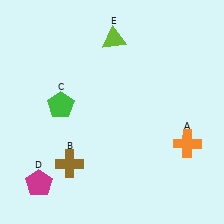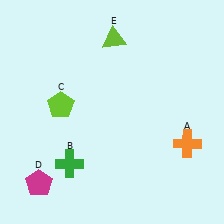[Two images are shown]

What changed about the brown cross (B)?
In Image 1, B is brown. In Image 2, it changed to green.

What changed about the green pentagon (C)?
In Image 1, C is green. In Image 2, it changed to lime.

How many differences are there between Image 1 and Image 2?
There are 2 differences between the two images.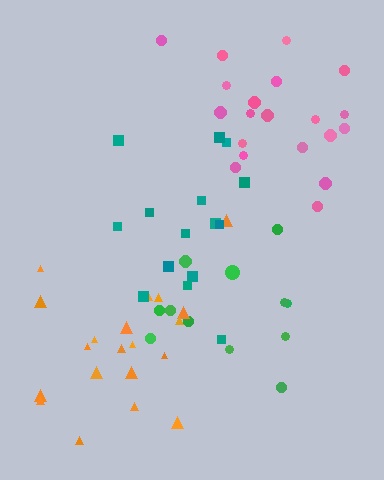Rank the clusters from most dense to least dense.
pink, orange, green, teal.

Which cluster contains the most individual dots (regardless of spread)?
Orange (20).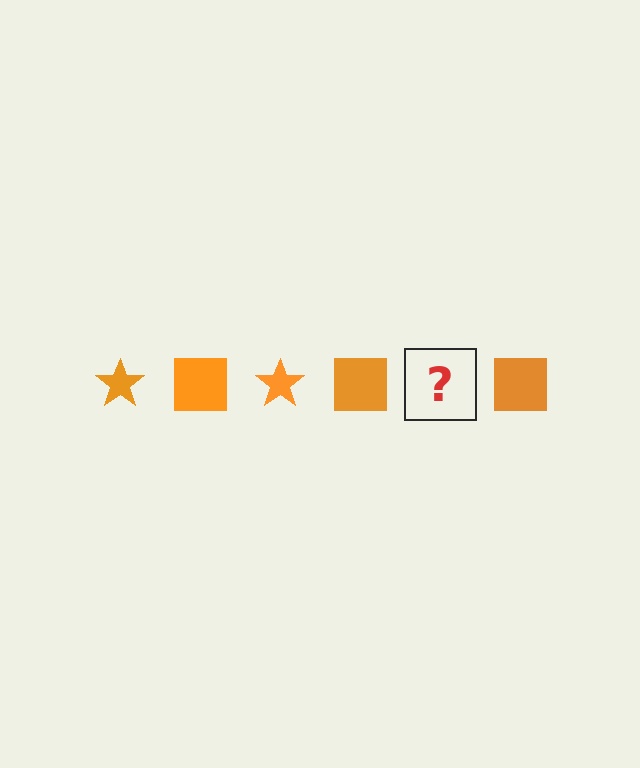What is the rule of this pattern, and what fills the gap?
The rule is that the pattern cycles through star, square shapes in orange. The gap should be filled with an orange star.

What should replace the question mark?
The question mark should be replaced with an orange star.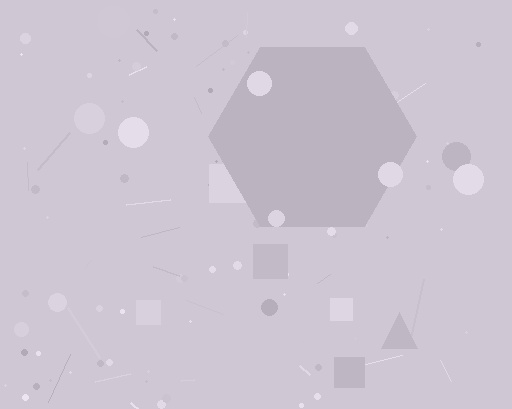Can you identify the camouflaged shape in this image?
The camouflaged shape is a hexagon.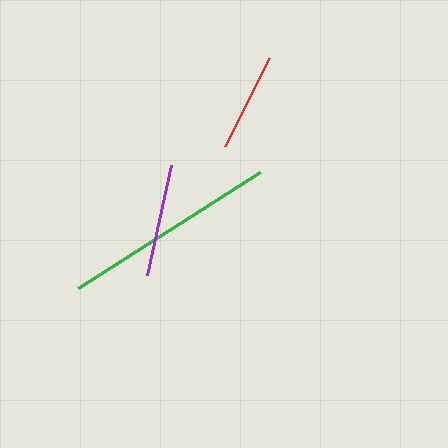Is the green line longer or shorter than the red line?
The green line is longer than the red line.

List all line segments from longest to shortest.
From longest to shortest: green, purple, red.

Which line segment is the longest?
The green line is the longest at approximately 216 pixels.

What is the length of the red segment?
The red segment is approximately 99 pixels long.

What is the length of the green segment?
The green segment is approximately 216 pixels long.